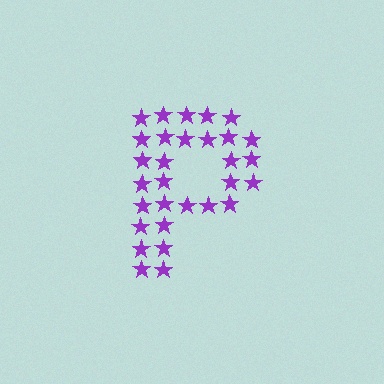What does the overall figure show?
The overall figure shows the letter P.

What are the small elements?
The small elements are stars.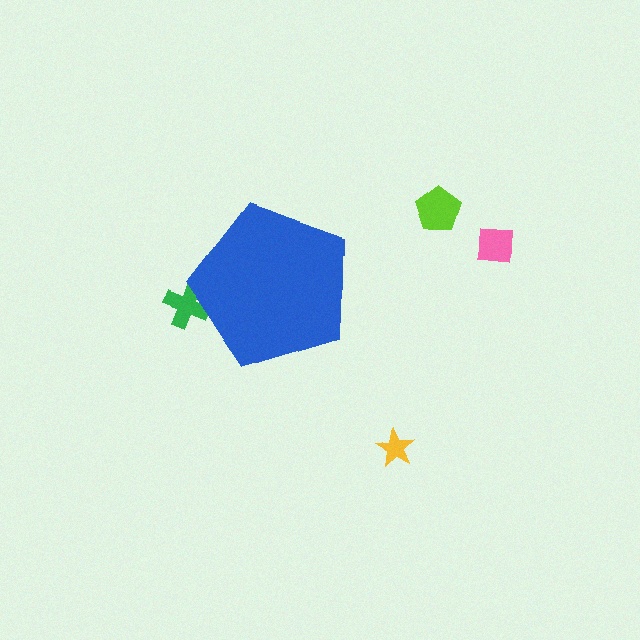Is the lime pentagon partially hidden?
No, the lime pentagon is fully visible.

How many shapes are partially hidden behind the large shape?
1 shape is partially hidden.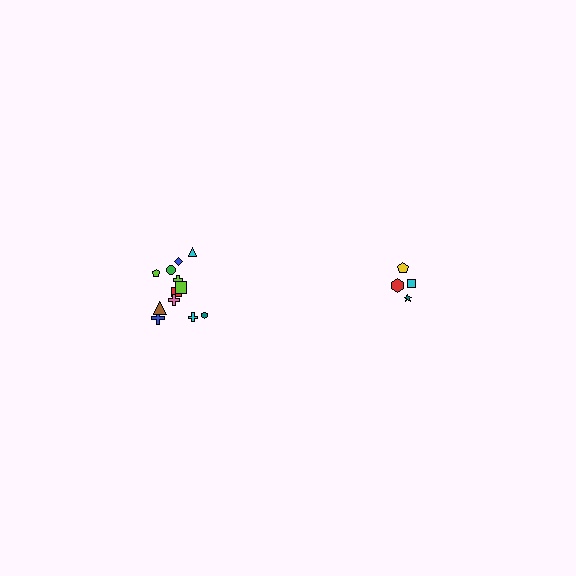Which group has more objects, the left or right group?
The left group.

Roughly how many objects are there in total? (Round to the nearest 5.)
Roughly 15 objects in total.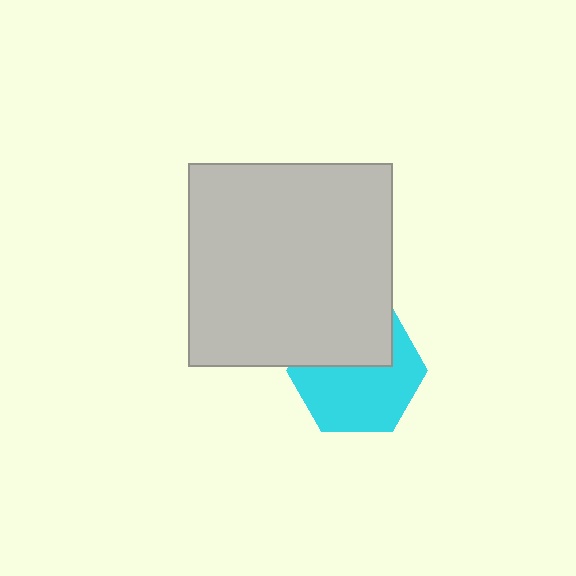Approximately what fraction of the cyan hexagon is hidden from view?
Roughly 40% of the cyan hexagon is hidden behind the light gray square.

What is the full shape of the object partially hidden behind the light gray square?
The partially hidden object is a cyan hexagon.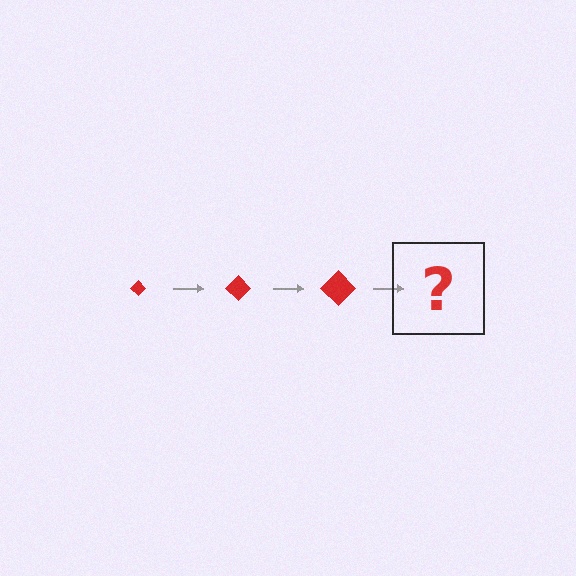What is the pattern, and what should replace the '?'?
The pattern is that the diamond gets progressively larger each step. The '?' should be a red diamond, larger than the previous one.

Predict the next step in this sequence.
The next step is a red diamond, larger than the previous one.